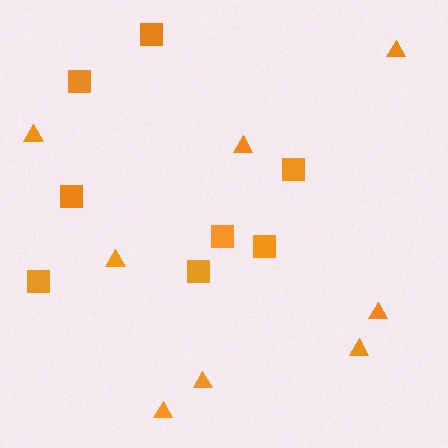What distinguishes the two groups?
There are 2 groups: one group of squares (8) and one group of triangles (8).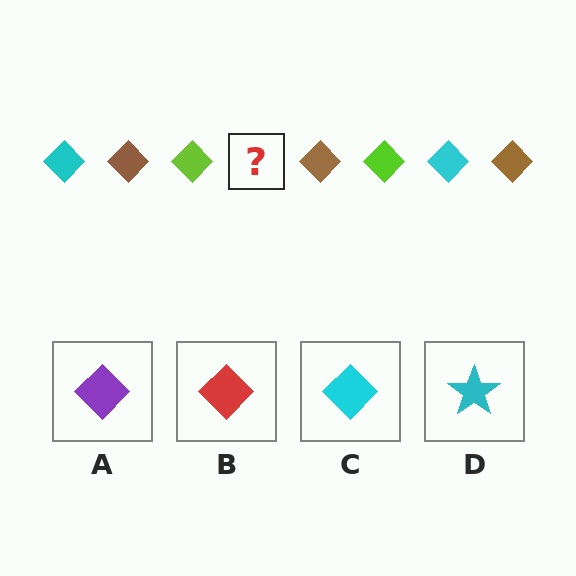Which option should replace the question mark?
Option C.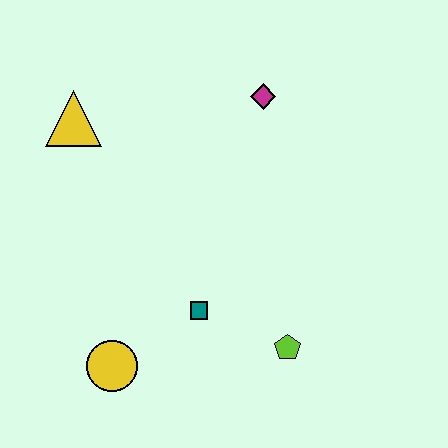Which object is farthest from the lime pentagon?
The yellow triangle is farthest from the lime pentagon.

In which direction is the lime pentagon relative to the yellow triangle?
The lime pentagon is below the yellow triangle.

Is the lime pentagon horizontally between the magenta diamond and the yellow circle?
No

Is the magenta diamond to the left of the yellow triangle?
No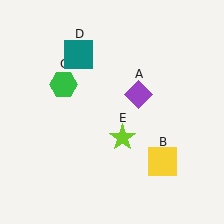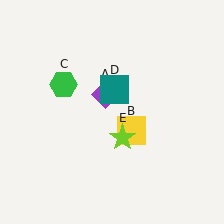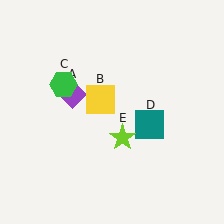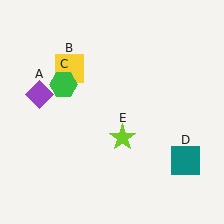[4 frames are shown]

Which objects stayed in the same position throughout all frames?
Green hexagon (object C) and lime star (object E) remained stationary.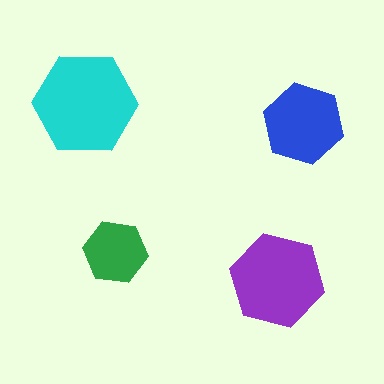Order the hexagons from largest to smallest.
the cyan one, the purple one, the blue one, the green one.